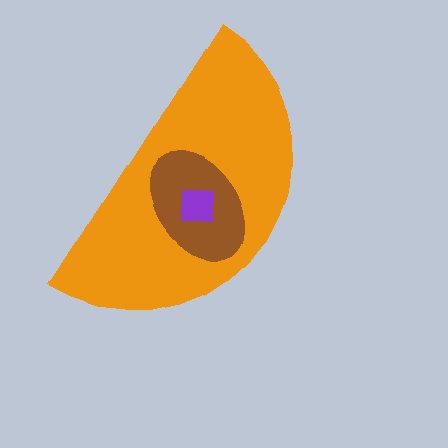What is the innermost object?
The purple square.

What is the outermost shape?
The orange semicircle.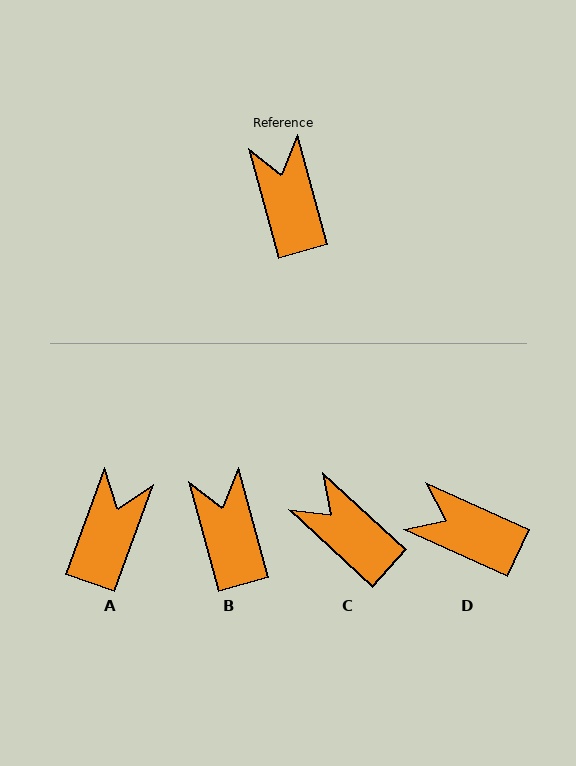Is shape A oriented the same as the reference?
No, it is off by about 35 degrees.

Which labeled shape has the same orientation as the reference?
B.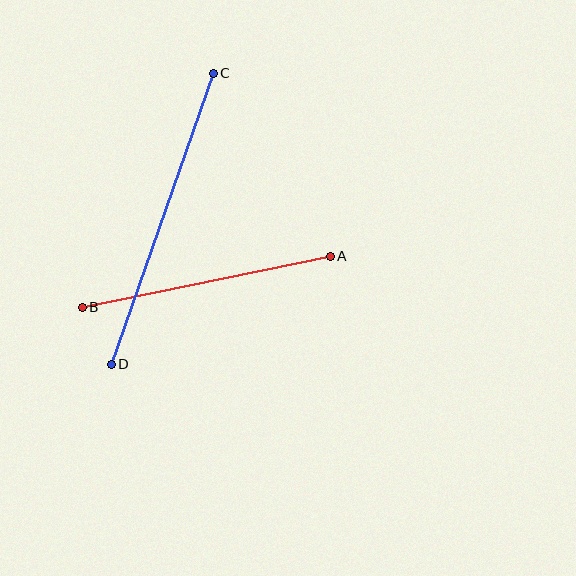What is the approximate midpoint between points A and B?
The midpoint is at approximately (206, 282) pixels.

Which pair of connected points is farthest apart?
Points C and D are farthest apart.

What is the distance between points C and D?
The distance is approximately 308 pixels.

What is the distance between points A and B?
The distance is approximately 253 pixels.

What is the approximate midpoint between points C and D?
The midpoint is at approximately (162, 219) pixels.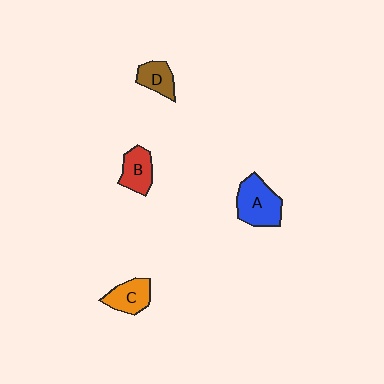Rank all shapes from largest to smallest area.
From largest to smallest: A (blue), C (orange), B (red), D (brown).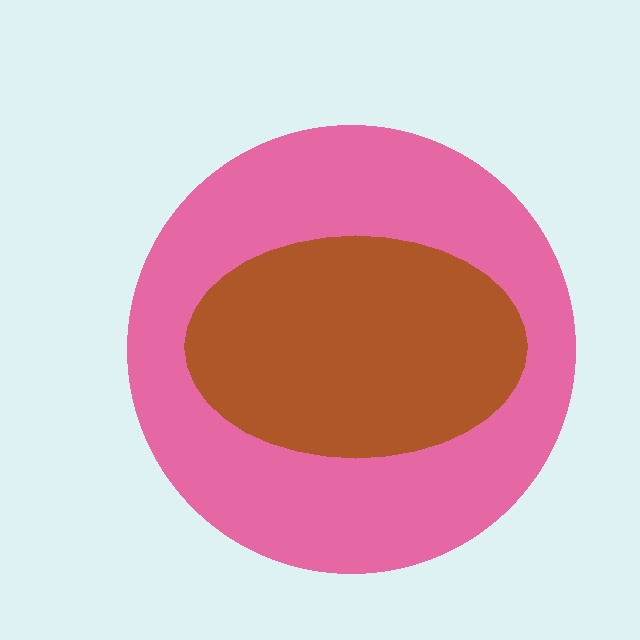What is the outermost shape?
The pink circle.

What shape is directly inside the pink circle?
The brown ellipse.